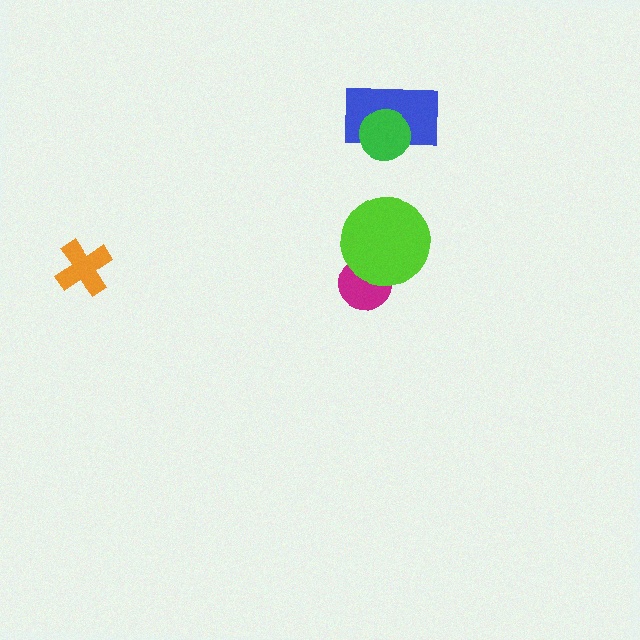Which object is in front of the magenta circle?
The lime circle is in front of the magenta circle.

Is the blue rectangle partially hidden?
Yes, it is partially covered by another shape.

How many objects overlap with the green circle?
1 object overlaps with the green circle.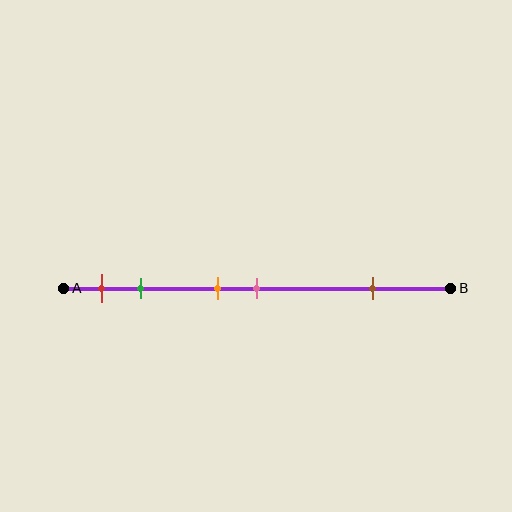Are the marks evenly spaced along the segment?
No, the marks are not evenly spaced.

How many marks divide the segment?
There are 5 marks dividing the segment.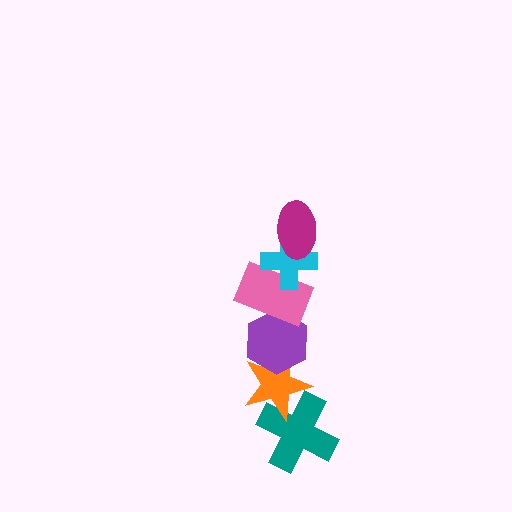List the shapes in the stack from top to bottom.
From top to bottom: the magenta ellipse, the cyan cross, the pink rectangle, the purple hexagon, the orange star, the teal cross.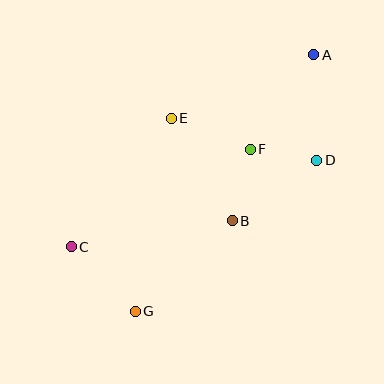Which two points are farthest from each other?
Points A and G are farthest from each other.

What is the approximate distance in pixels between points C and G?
The distance between C and G is approximately 91 pixels.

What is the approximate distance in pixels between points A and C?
The distance between A and C is approximately 309 pixels.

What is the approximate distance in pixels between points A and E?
The distance between A and E is approximately 156 pixels.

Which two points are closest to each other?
Points D and F are closest to each other.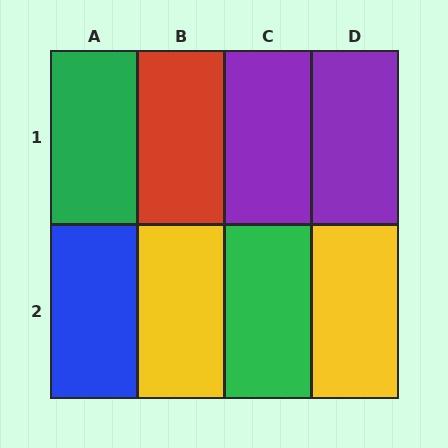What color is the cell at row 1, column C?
Purple.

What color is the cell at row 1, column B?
Red.